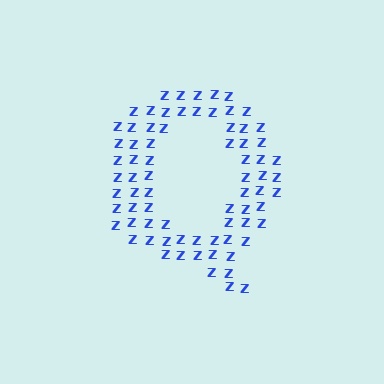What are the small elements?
The small elements are letter Z's.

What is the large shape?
The large shape is the letter Q.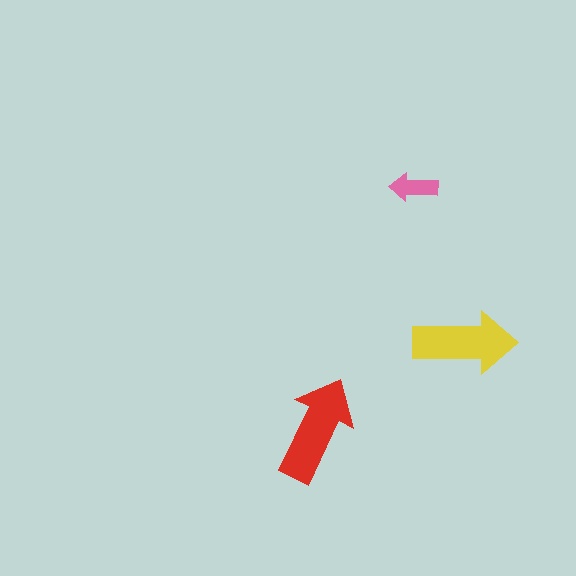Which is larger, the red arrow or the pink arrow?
The red one.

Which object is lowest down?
The red arrow is bottommost.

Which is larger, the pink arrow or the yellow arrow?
The yellow one.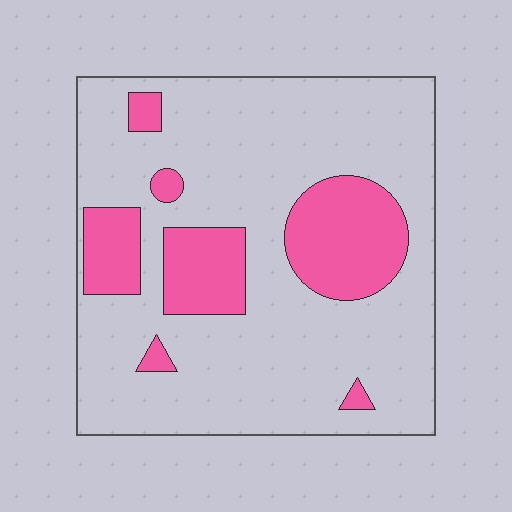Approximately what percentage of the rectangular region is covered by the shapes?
Approximately 20%.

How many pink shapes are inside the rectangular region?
7.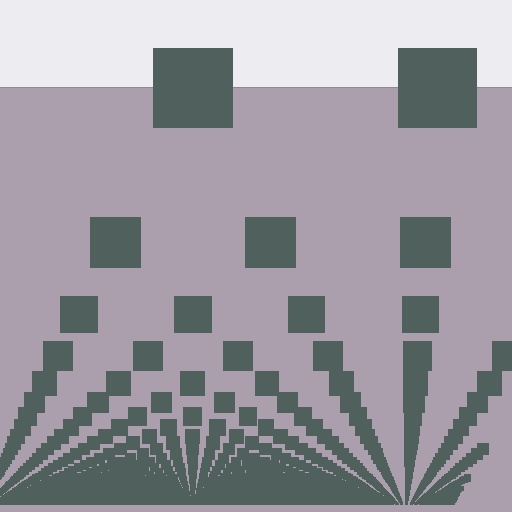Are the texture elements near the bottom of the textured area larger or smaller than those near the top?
Smaller. The gradient is inverted — elements near the bottom are smaller and denser.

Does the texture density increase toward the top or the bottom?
Density increases toward the bottom.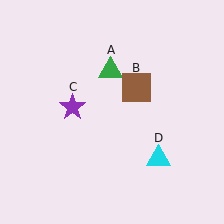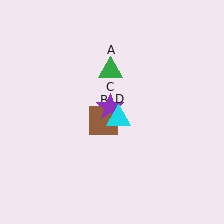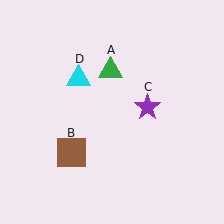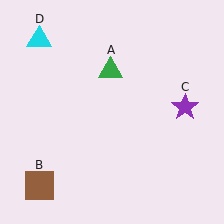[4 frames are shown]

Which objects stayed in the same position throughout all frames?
Green triangle (object A) remained stationary.